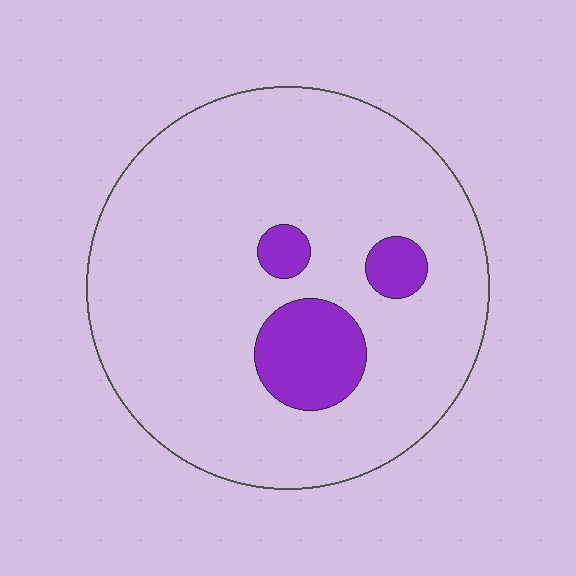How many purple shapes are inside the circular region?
3.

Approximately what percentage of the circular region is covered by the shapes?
Approximately 10%.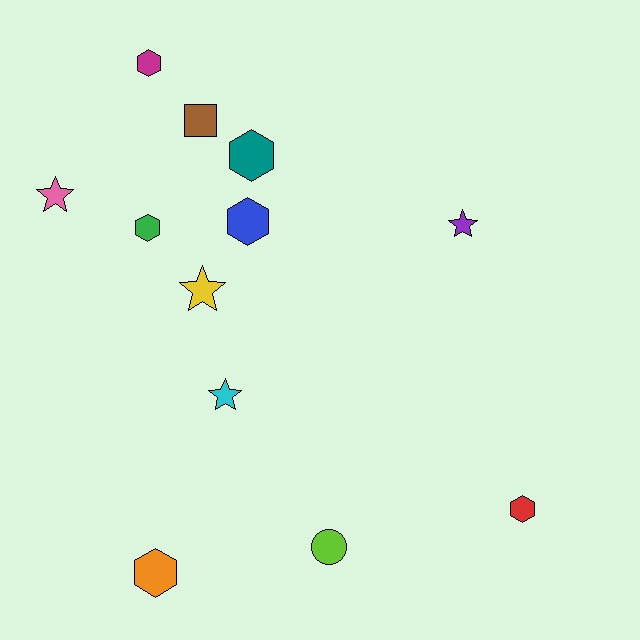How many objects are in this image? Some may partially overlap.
There are 12 objects.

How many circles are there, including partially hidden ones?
There is 1 circle.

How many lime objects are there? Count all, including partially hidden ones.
There is 1 lime object.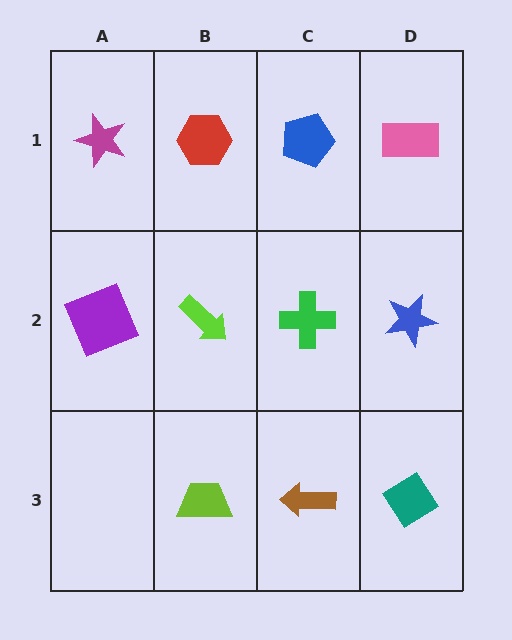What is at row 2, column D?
A blue star.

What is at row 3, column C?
A brown arrow.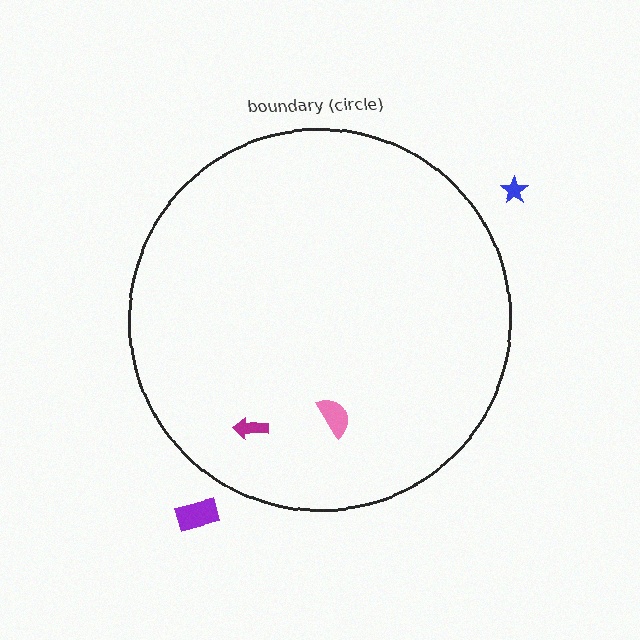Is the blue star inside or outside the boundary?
Outside.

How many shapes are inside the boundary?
2 inside, 2 outside.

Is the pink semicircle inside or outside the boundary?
Inside.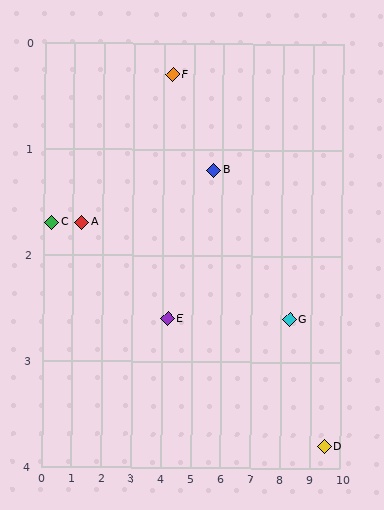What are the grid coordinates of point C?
Point C is at approximately (0.3, 1.7).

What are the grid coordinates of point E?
Point E is at approximately (4.2, 2.6).